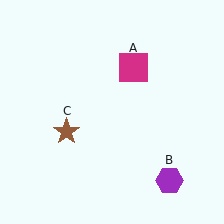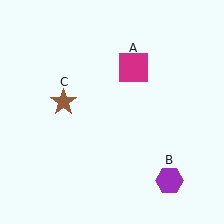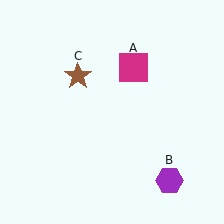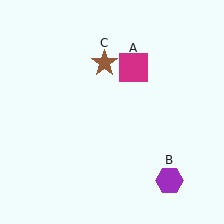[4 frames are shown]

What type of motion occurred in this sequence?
The brown star (object C) rotated clockwise around the center of the scene.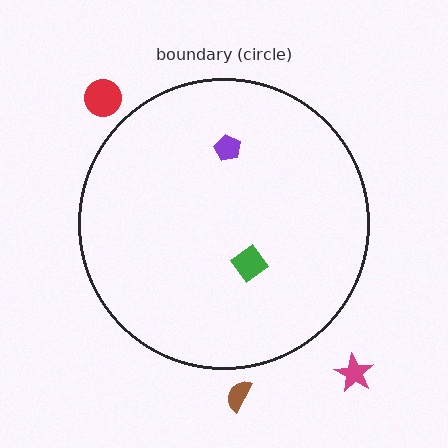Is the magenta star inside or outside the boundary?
Outside.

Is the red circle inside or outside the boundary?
Outside.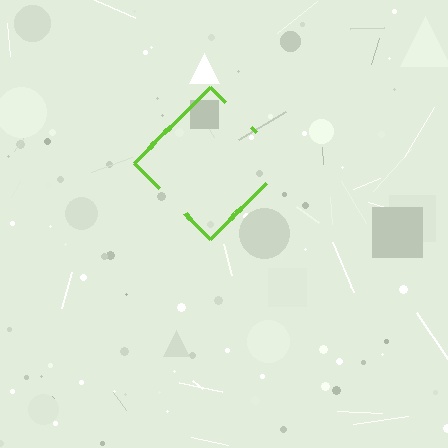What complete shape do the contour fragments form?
The contour fragments form a diamond.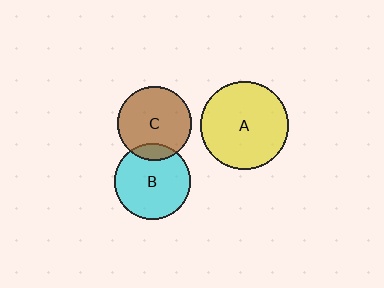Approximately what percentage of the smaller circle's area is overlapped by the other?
Approximately 15%.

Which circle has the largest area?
Circle A (yellow).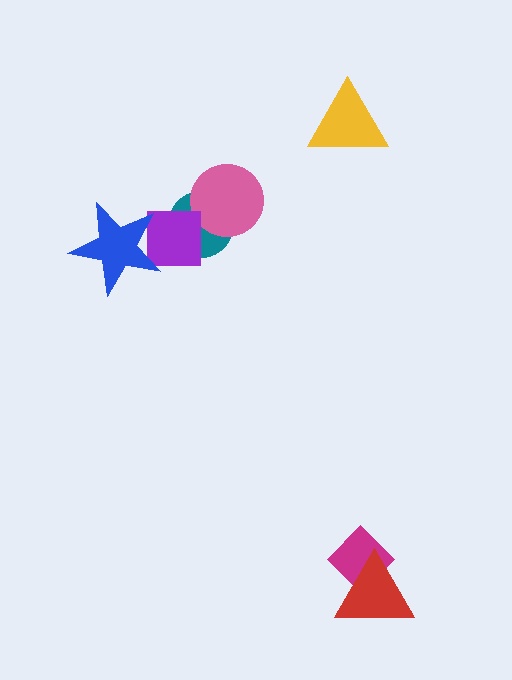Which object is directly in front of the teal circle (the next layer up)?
The pink circle is directly in front of the teal circle.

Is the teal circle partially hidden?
Yes, it is partially covered by another shape.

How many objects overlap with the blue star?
1 object overlaps with the blue star.